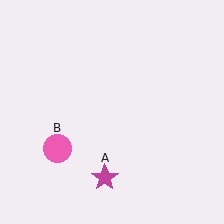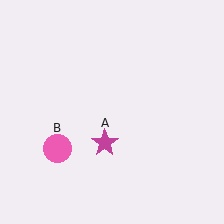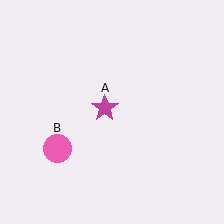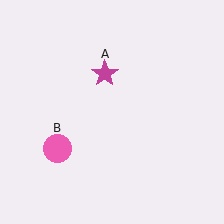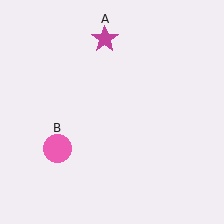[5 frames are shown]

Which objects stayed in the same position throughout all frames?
Pink circle (object B) remained stationary.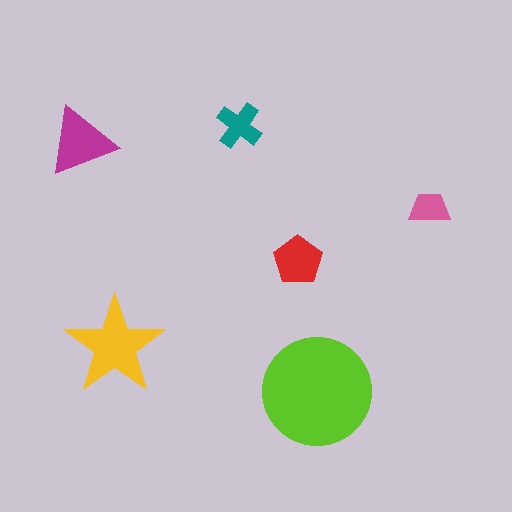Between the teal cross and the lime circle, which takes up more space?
The lime circle.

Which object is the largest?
The lime circle.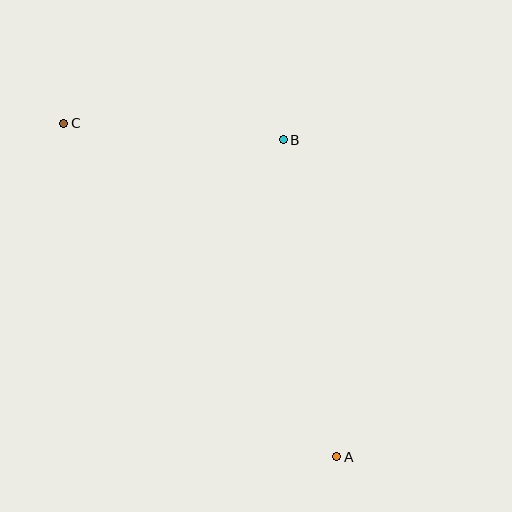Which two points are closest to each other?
Points B and C are closest to each other.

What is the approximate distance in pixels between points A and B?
The distance between A and B is approximately 322 pixels.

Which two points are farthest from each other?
Points A and C are farthest from each other.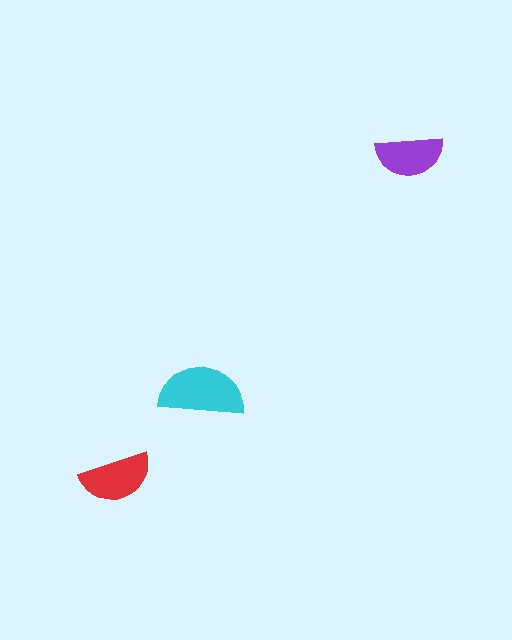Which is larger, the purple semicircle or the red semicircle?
The red one.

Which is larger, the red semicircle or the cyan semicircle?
The cyan one.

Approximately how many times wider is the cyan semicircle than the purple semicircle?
About 1.5 times wider.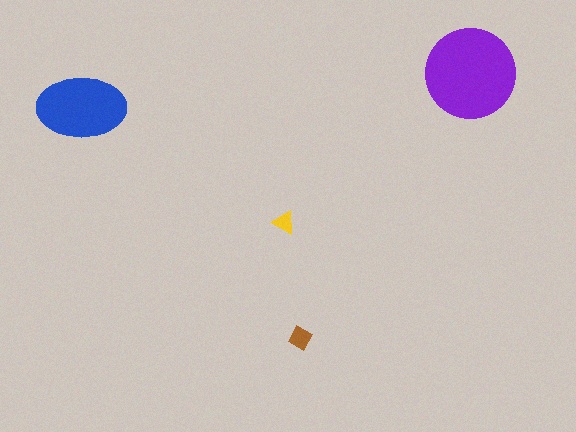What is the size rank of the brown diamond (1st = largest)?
3rd.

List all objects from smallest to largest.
The yellow triangle, the brown diamond, the blue ellipse, the purple circle.